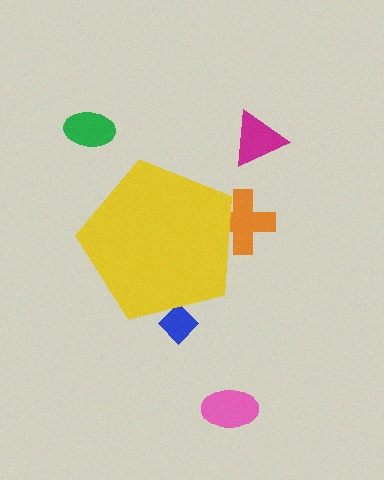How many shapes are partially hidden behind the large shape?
2 shapes are partially hidden.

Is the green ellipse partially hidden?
No, the green ellipse is fully visible.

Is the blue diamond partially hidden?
Yes, the blue diamond is partially hidden behind the yellow pentagon.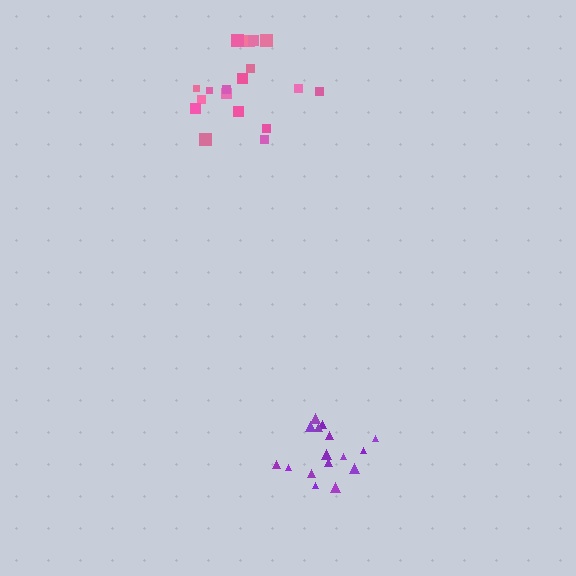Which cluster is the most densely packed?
Purple.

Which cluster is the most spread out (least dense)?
Pink.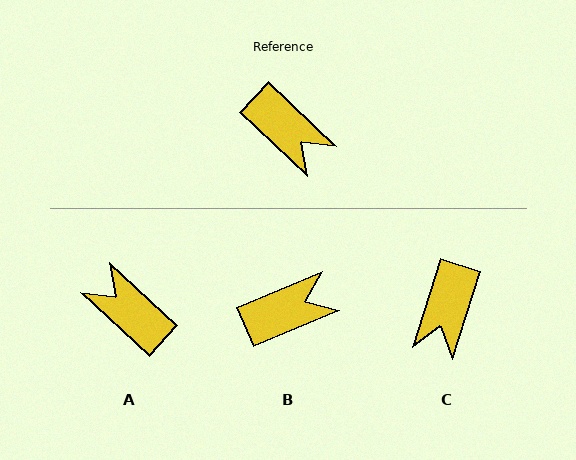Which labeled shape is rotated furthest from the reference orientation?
A, about 180 degrees away.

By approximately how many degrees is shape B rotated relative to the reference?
Approximately 66 degrees counter-clockwise.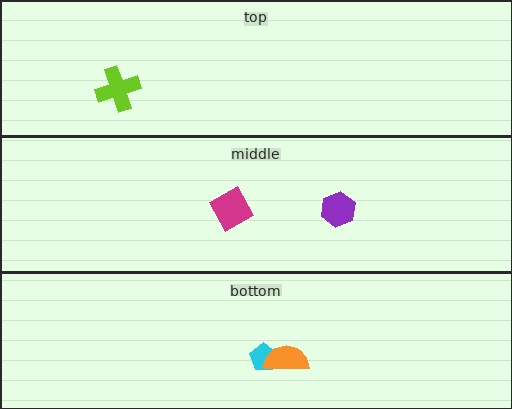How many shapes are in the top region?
1.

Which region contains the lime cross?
The top region.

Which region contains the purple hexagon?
The middle region.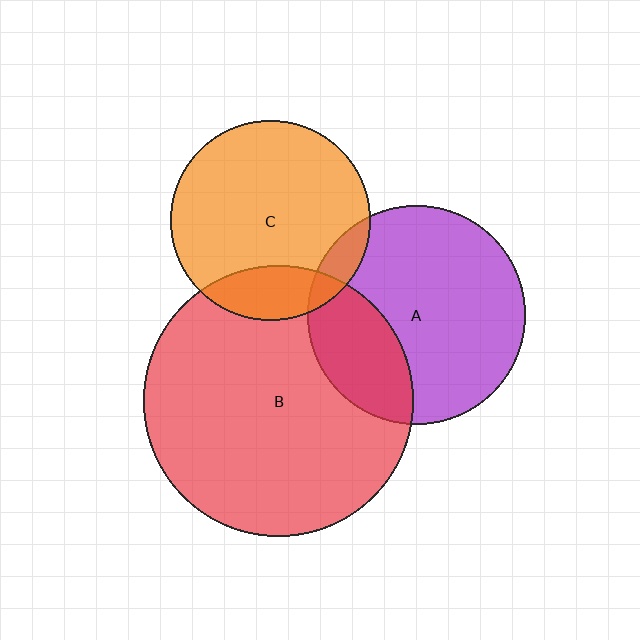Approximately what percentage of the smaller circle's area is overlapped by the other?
Approximately 20%.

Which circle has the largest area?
Circle B (red).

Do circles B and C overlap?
Yes.